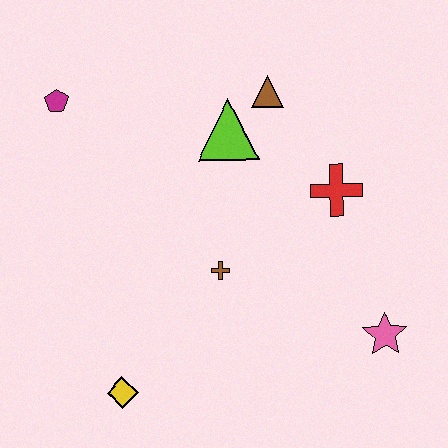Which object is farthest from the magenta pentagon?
The pink star is farthest from the magenta pentagon.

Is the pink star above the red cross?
No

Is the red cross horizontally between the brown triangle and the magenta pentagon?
No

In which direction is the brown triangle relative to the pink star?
The brown triangle is above the pink star.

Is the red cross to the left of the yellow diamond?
No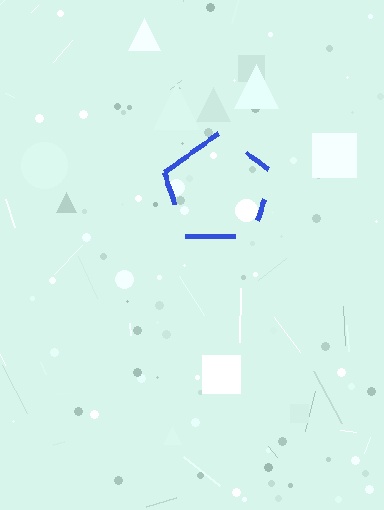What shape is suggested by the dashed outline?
The dashed outline suggests a pentagon.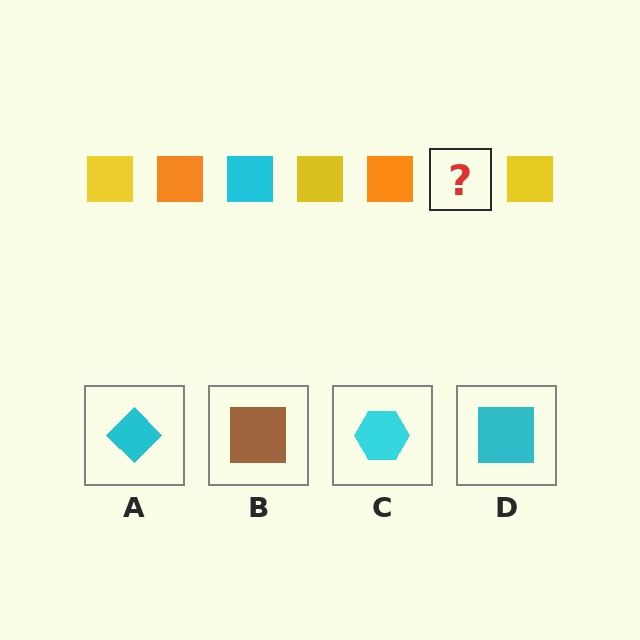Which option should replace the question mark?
Option D.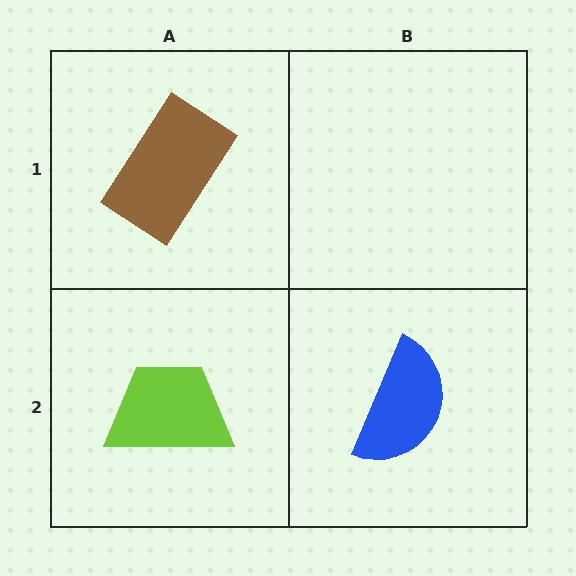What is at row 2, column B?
A blue semicircle.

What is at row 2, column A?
A lime trapezoid.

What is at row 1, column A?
A brown rectangle.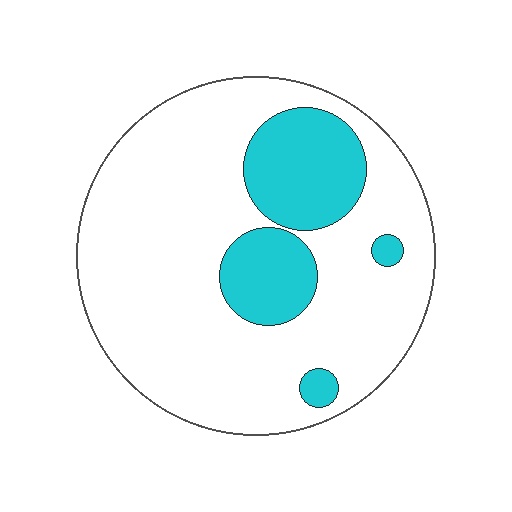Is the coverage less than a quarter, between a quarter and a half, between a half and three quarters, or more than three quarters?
Less than a quarter.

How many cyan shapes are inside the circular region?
4.